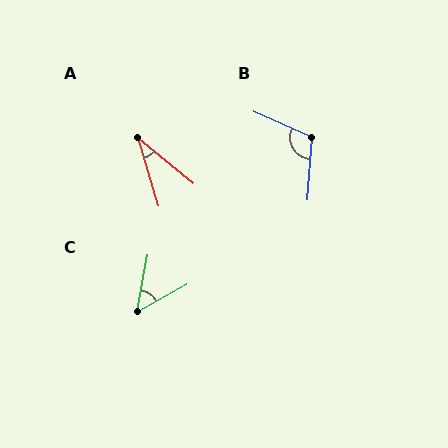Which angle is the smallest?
A, at approximately 35 degrees.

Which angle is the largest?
B, at approximately 110 degrees.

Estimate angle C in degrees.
Approximately 51 degrees.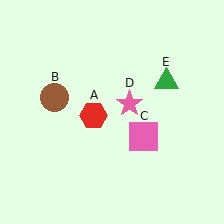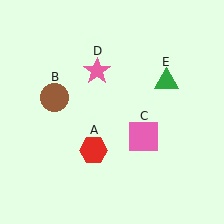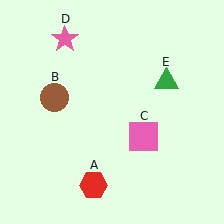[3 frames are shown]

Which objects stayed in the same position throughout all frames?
Brown circle (object B) and pink square (object C) and green triangle (object E) remained stationary.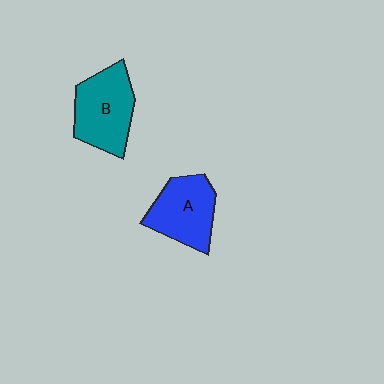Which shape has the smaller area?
Shape A (blue).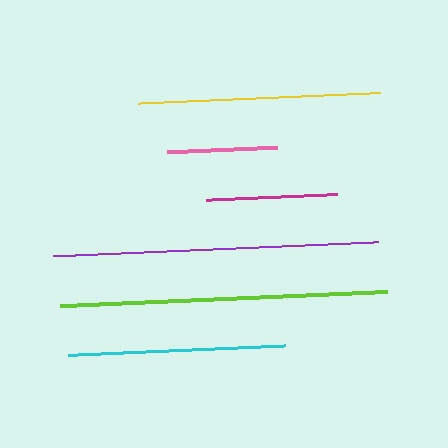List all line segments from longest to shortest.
From longest to shortest: lime, purple, yellow, cyan, magenta, pink.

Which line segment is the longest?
The lime line is the longest at approximately 327 pixels.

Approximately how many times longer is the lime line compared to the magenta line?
The lime line is approximately 2.5 times the length of the magenta line.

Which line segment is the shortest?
The pink line is the shortest at approximately 110 pixels.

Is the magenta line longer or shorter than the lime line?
The lime line is longer than the magenta line.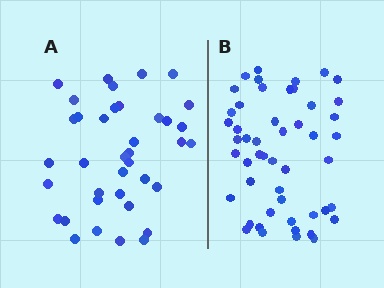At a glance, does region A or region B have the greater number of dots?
Region B (the right region) has more dots.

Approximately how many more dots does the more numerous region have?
Region B has roughly 12 or so more dots than region A.